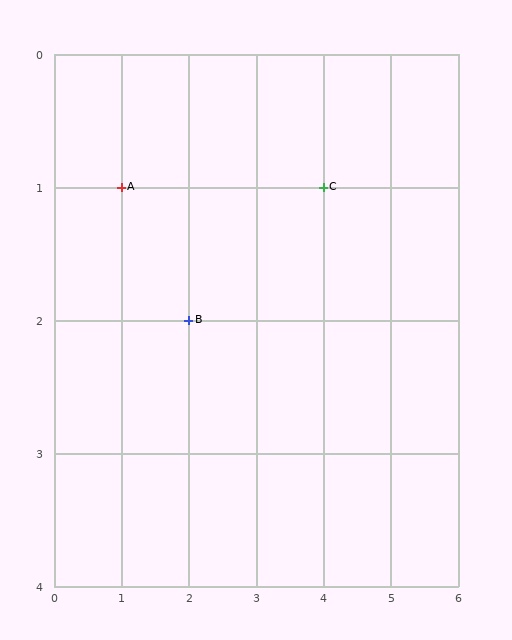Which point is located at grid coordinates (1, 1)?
Point A is at (1, 1).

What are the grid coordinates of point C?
Point C is at grid coordinates (4, 1).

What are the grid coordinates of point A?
Point A is at grid coordinates (1, 1).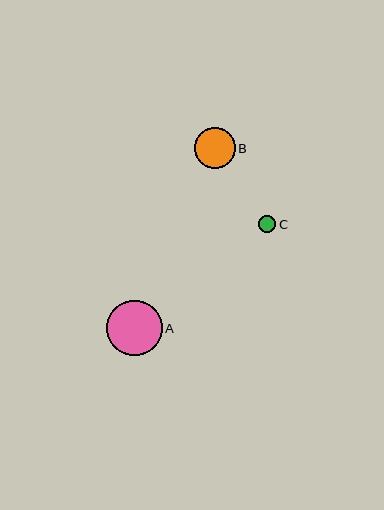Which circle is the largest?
Circle A is the largest with a size of approximately 55 pixels.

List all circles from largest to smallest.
From largest to smallest: A, B, C.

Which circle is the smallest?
Circle C is the smallest with a size of approximately 18 pixels.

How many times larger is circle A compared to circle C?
Circle A is approximately 3.1 times the size of circle C.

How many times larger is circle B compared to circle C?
Circle B is approximately 2.3 times the size of circle C.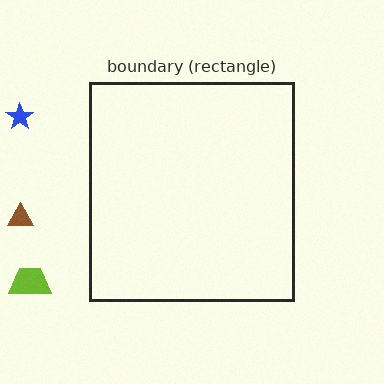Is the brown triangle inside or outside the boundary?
Outside.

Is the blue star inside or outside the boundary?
Outside.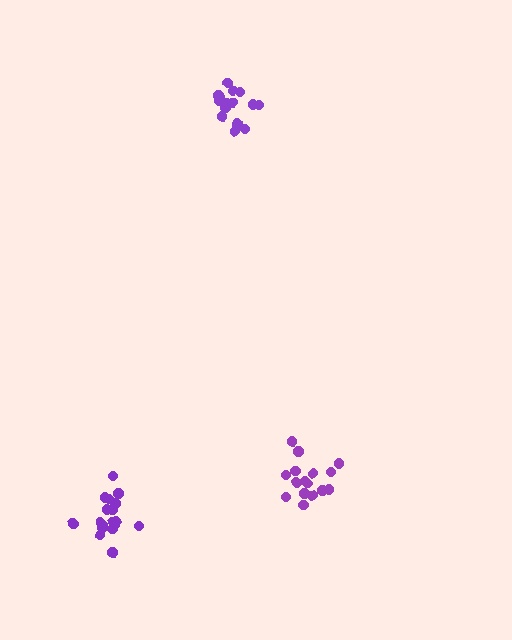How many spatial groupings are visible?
There are 3 spatial groupings.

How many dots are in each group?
Group 1: 16 dots, Group 2: 15 dots, Group 3: 18 dots (49 total).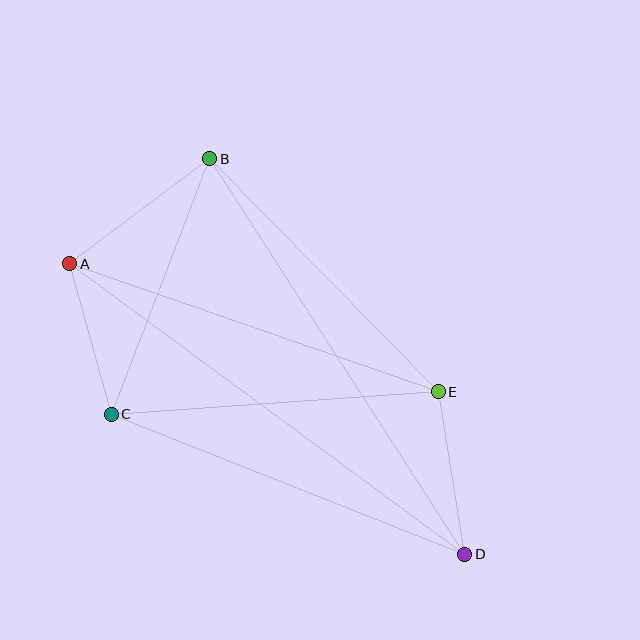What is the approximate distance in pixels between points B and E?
The distance between B and E is approximately 326 pixels.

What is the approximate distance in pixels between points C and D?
The distance between C and D is approximately 380 pixels.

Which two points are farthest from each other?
Points A and D are farthest from each other.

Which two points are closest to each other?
Points A and C are closest to each other.